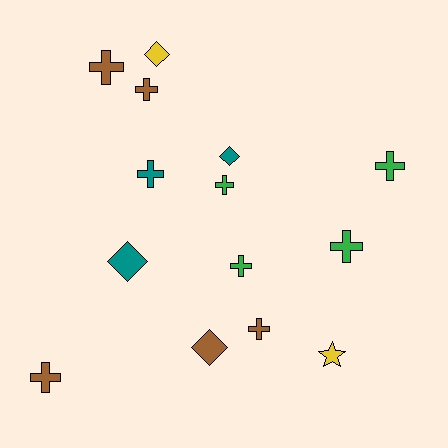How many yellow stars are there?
There is 1 yellow star.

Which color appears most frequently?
Brown, with 5 objects.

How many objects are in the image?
There are 14 objects.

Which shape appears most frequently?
Cross, with 9 objects.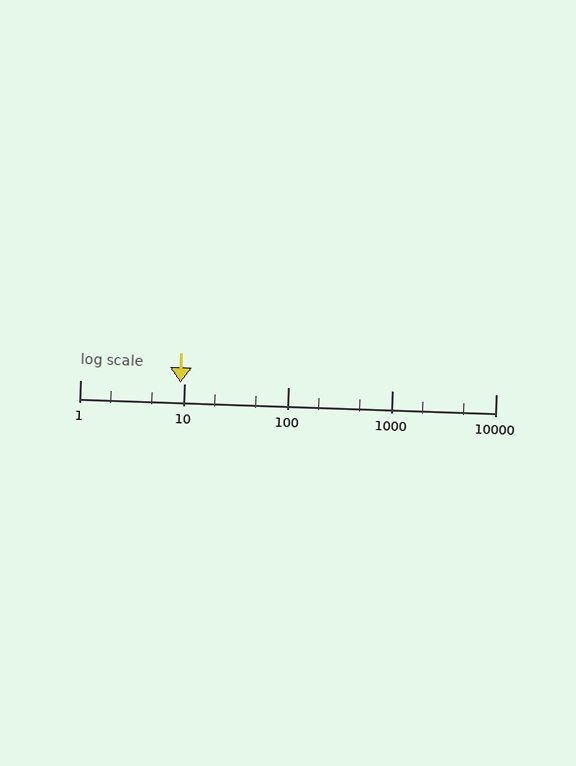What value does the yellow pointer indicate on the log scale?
The pointer indicates approximately 9.3.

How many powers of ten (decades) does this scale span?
The scale spans 4 decades, from 1 to 10000.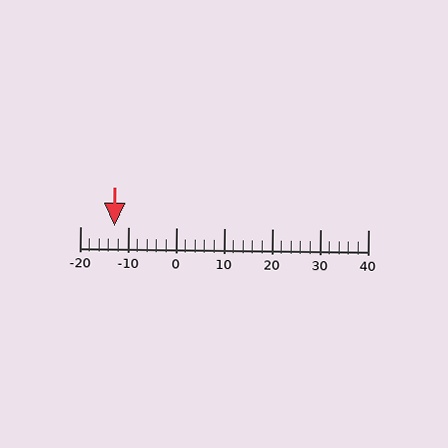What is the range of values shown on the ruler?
The ruler shows values from -20 to 40.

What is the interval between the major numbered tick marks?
The major tick marks are spaced 10 units apart.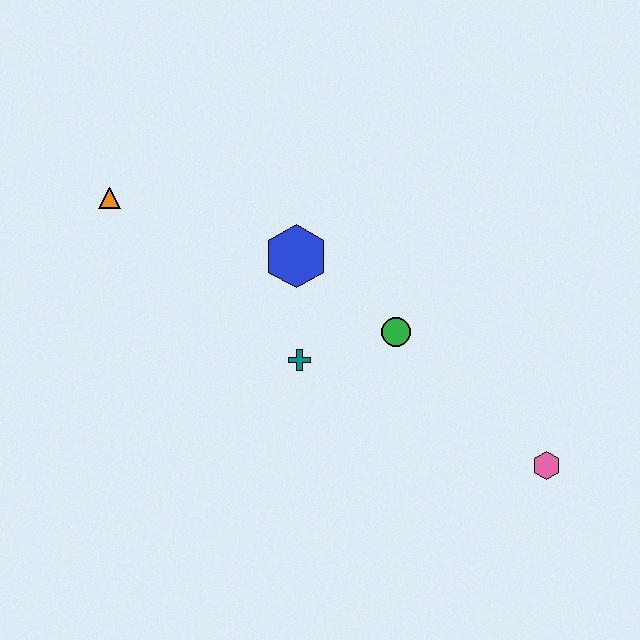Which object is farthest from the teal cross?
The pink hexagon is farthest from the teal cross.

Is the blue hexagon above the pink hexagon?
Yes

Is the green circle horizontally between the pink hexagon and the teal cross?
Yes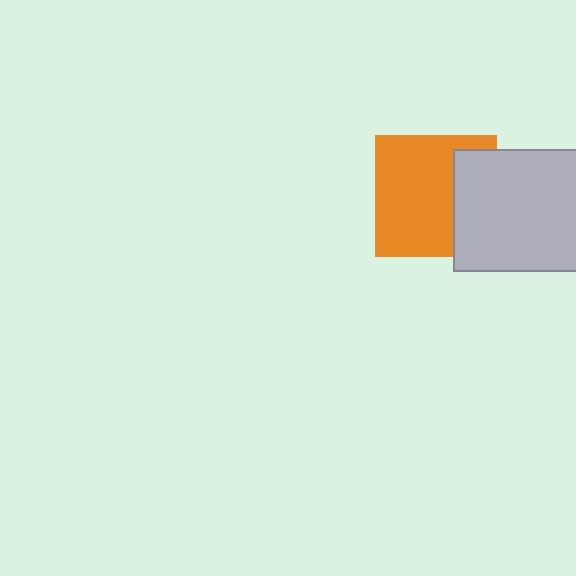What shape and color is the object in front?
The object in front is a light gray rectangle.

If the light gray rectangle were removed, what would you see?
You would see the complete orange square.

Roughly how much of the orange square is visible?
Most of it is visible (roughly 68%).